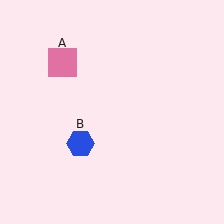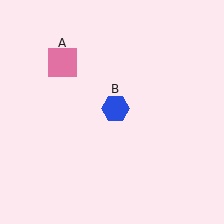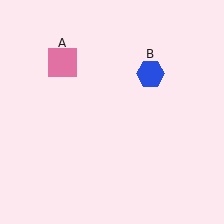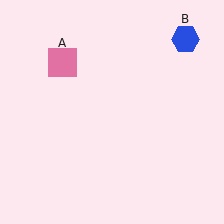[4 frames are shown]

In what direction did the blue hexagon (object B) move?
The blue hexagon (object B) moved up and to the right.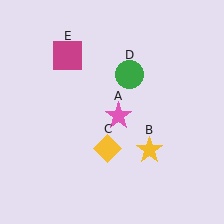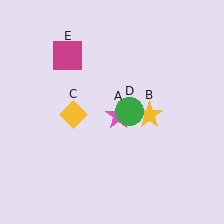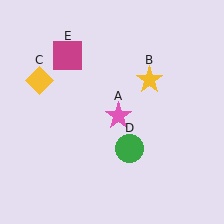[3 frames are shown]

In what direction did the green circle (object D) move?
The green circle (object D) moved down.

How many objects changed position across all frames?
3 objects changed position: yellow star (object B), yellow diamond (object C), green circle (object D).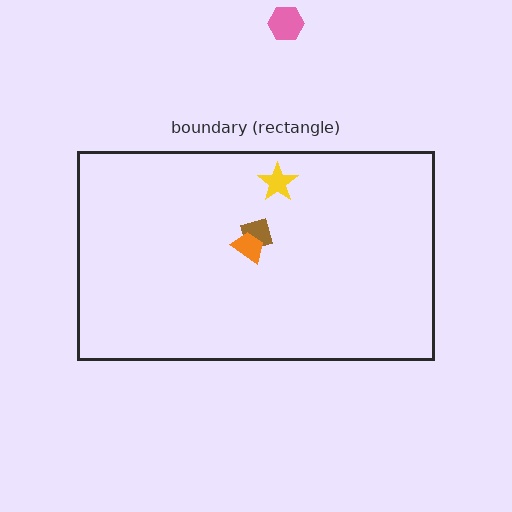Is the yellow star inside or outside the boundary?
Inside.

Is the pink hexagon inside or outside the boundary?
Outside.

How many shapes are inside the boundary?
3 inside, 1 outside.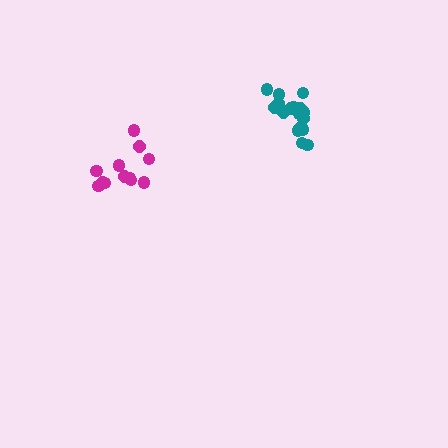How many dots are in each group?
Group 1: 12 dots, Group 2: 17 dots (29 total).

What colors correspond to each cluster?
The clusters are colored: magenta, teal.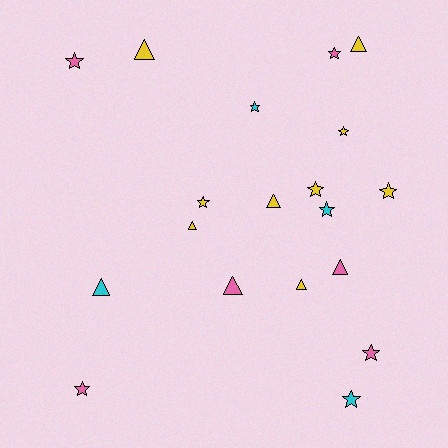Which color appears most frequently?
Yellow, with 9 objects.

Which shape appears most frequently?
Star, with 11 objects.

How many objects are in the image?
There are 19 objects.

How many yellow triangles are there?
There are 5 yellow triangles.